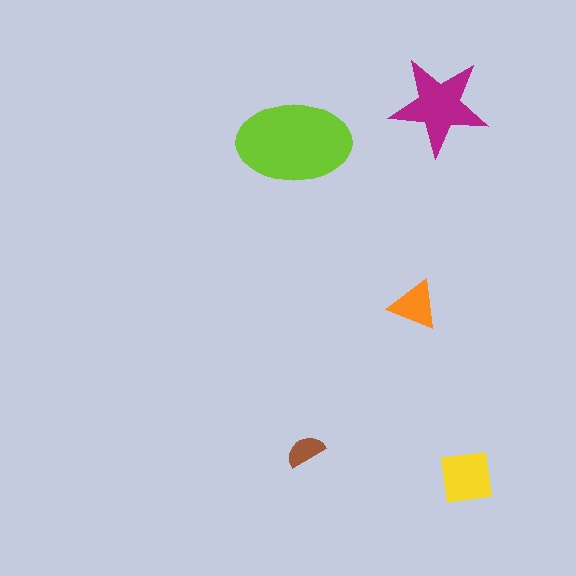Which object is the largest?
The lime ellipse.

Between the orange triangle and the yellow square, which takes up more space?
The yellow square.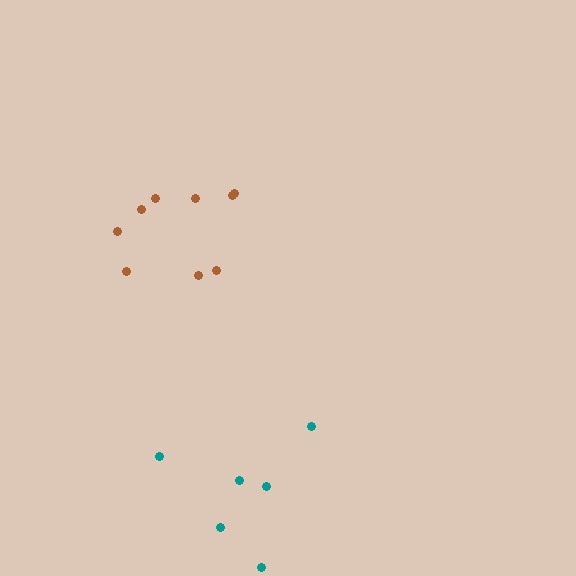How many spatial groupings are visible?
There are 2 spatial groupings.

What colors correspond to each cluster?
The clusters are colored: teal, brown.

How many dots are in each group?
Group 1: 6 dots, Group 2: 9 dots (15 total).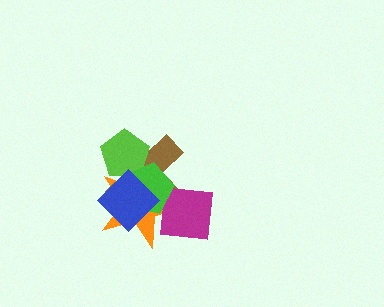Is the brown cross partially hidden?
Yes, it is partially covered by another shape.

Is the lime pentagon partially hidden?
Yes, it is partially covered by another shape.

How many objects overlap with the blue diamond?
4 objects overlap with the blue diamond.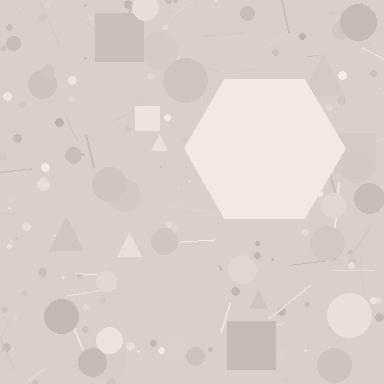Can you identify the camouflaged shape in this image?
The camouflaged shape is a hexagon.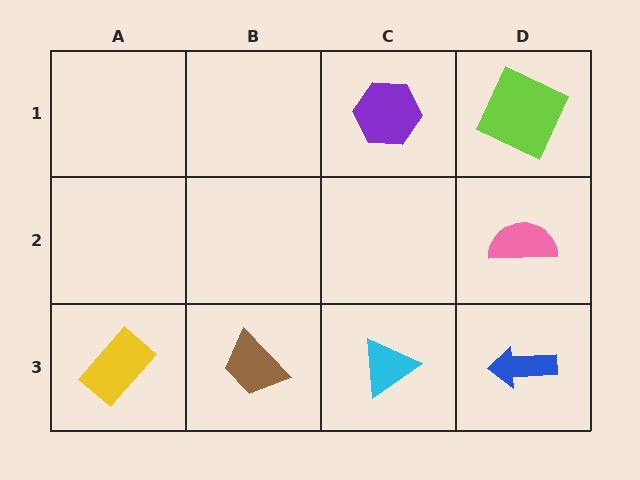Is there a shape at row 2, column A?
No, that cell is empty.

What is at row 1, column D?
A lime square.